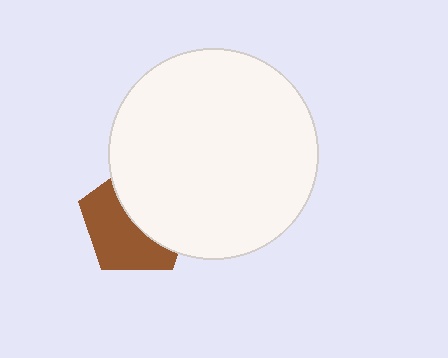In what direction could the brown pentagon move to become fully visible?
The brown pentagon could move toward the lower-left. That would shift it out from behind the white circle entirely.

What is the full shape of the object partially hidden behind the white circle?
The partially hidden object is a brown pentagon.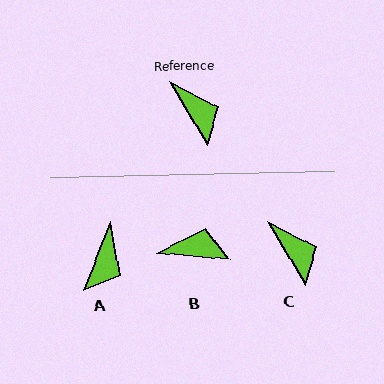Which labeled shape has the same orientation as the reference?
C.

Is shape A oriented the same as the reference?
No, it is off by about 52 degrees.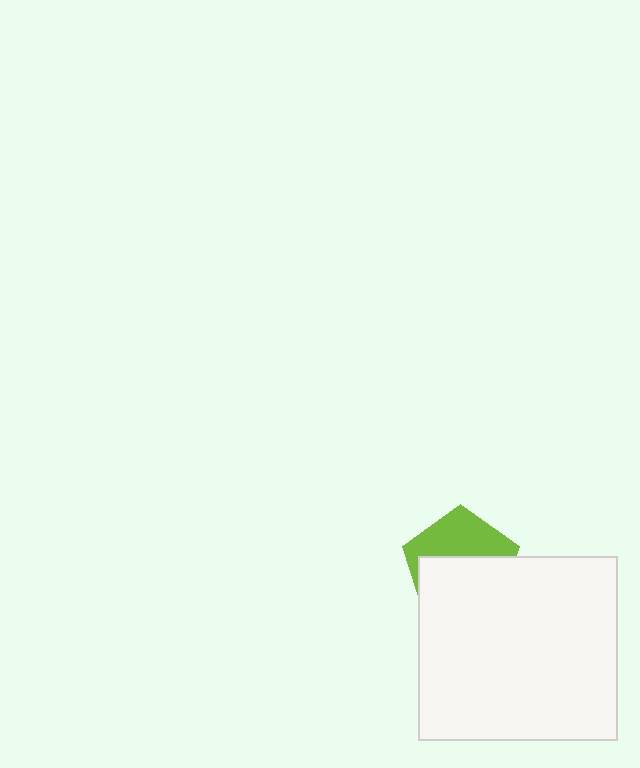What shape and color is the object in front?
The object in front is a white rectangle.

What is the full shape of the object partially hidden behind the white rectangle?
The partially hidden object is a lime pentagon.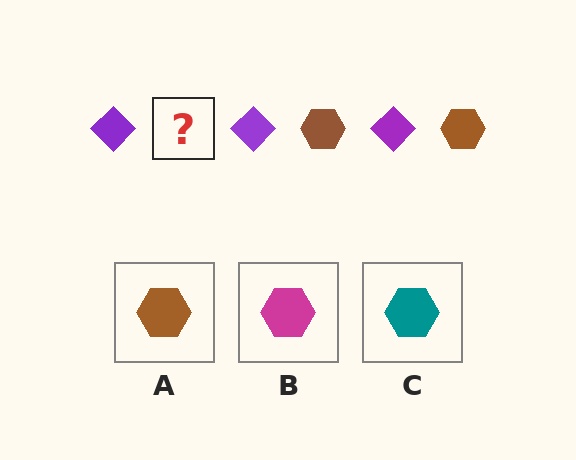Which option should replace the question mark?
Option A.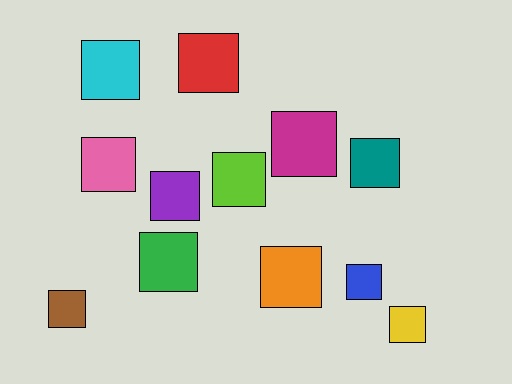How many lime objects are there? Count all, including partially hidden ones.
There is 1 lime object.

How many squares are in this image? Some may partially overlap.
There are 12 squares.